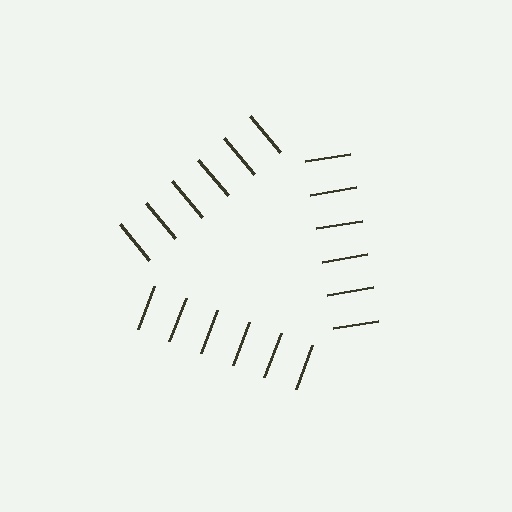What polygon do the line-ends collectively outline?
An illusory triangle — the line segments terminate on its edges but no continuous stroke is drawn.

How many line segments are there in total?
18 — 6 along each of the 3 edges.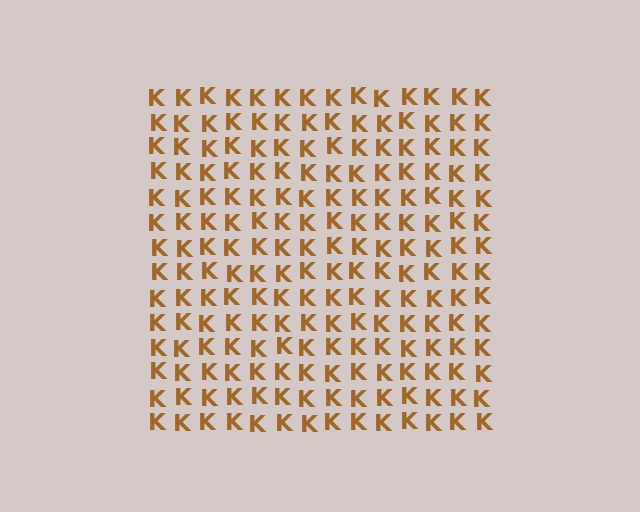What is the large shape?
The large shape is a square.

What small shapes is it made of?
It is made of small letter K's.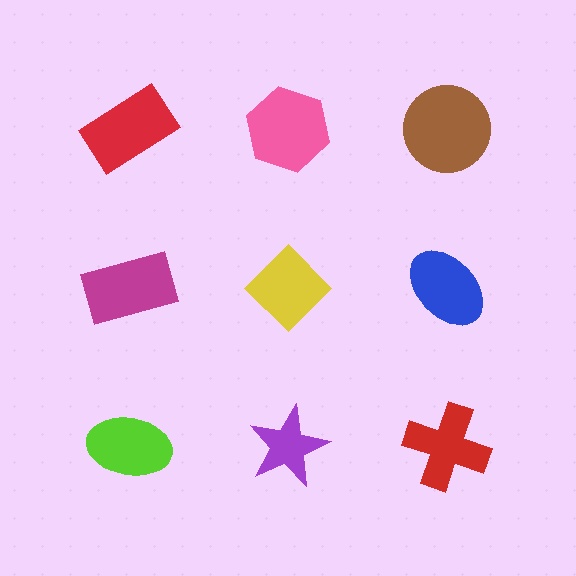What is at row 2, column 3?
A blue ellipse.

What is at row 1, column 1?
A red rectangle.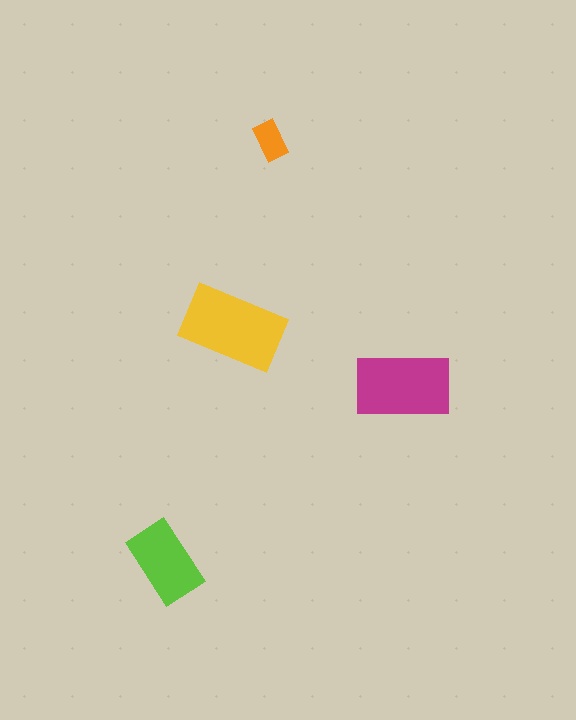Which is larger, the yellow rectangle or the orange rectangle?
The yellow one.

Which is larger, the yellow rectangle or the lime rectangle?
The yellow one.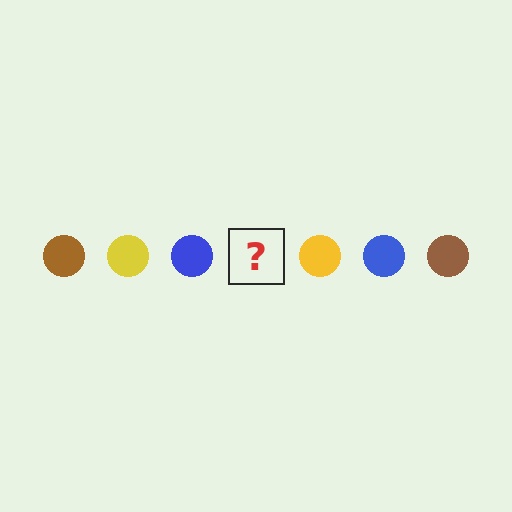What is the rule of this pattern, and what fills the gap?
The rule is that the pattern cycles through brown, yellow, blue circles. The gap should be filled with a brown circle.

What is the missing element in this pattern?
The missing element is a brown circle.